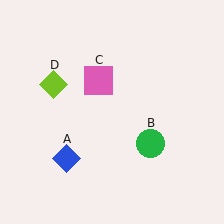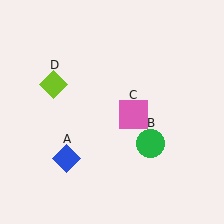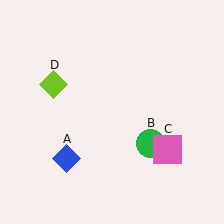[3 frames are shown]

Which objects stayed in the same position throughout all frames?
Blue diamond (object A) and green circle (object B) and lime diamond (object D) remained stationary.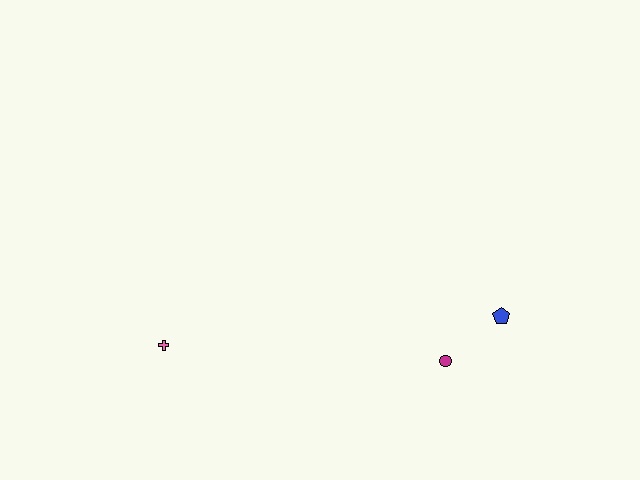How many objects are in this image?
There are 3 objects.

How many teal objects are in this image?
There are no teal objects.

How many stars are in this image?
There are no stars.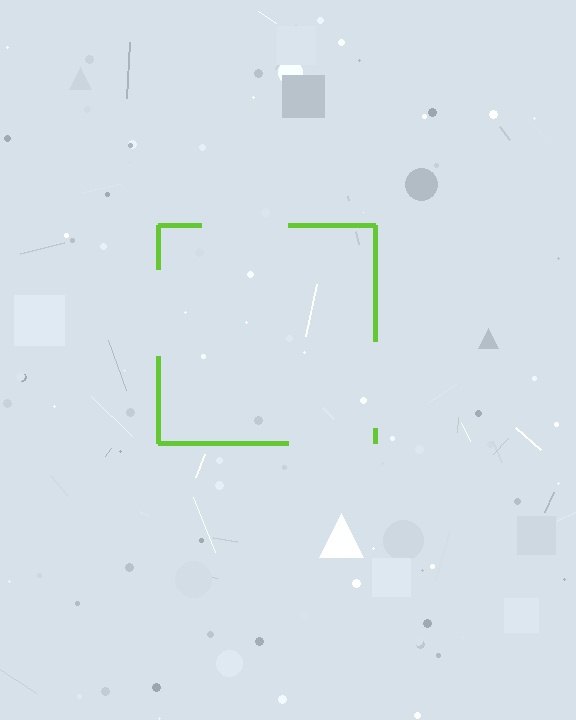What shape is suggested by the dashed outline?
The dashed outline suggests a square.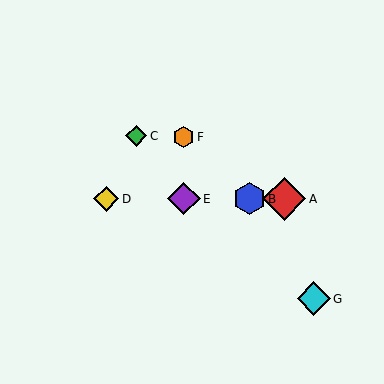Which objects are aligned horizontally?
Objects A, B, D, E are aligned horizontally.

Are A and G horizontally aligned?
No, A is at y≈199 and G is at y≈299.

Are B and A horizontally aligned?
Yes, both are at y≈199.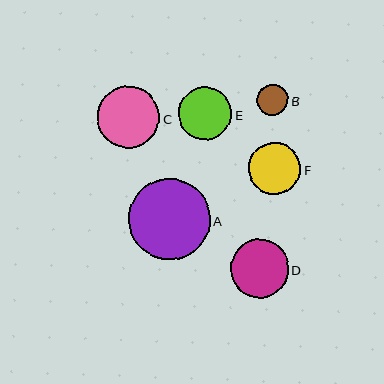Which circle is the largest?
Circle A is the largest with a size of approximately 81 pixels.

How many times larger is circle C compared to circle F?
Circle C is approximately 1.2 times the size of circle F.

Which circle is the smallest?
Circle B is the smallest with a size of approximately 32 pixels.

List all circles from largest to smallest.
From largest to smallest: A, C, D, E, F, B.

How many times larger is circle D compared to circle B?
Circle D is approximately 1.8 times the size of circle B.